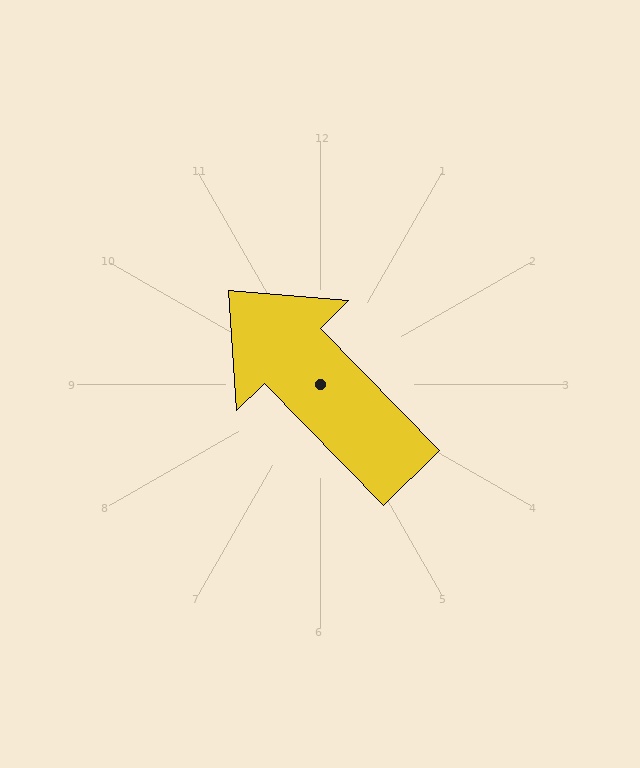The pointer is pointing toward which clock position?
Roughly 11 o'clock.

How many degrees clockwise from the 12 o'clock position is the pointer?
Approximately 316 degrees.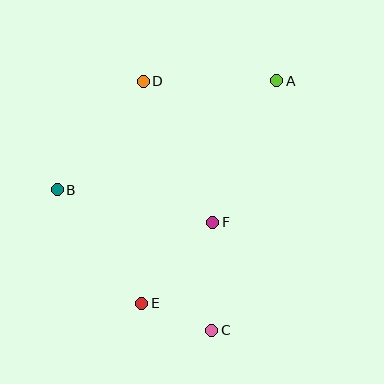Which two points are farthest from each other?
Points A and E are farthest from each other.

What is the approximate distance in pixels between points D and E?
The distance between D and E is approximately 222 pixels.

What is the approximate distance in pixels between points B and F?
The distance between B and F is approximately 159 pixels.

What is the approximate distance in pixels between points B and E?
The distance between B and E is approximately 141 pixels.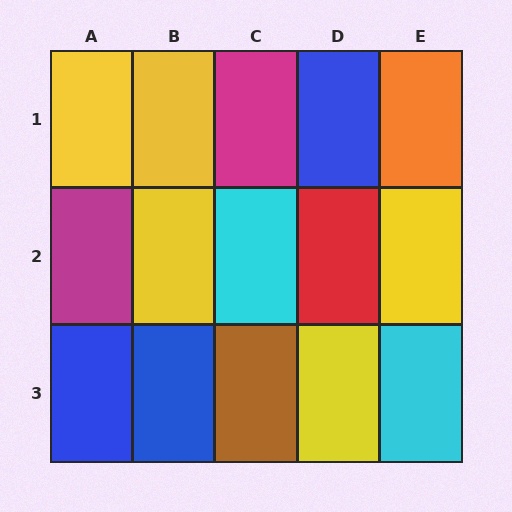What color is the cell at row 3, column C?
Brown.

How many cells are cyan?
2 cells are cyan.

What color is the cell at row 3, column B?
Blue.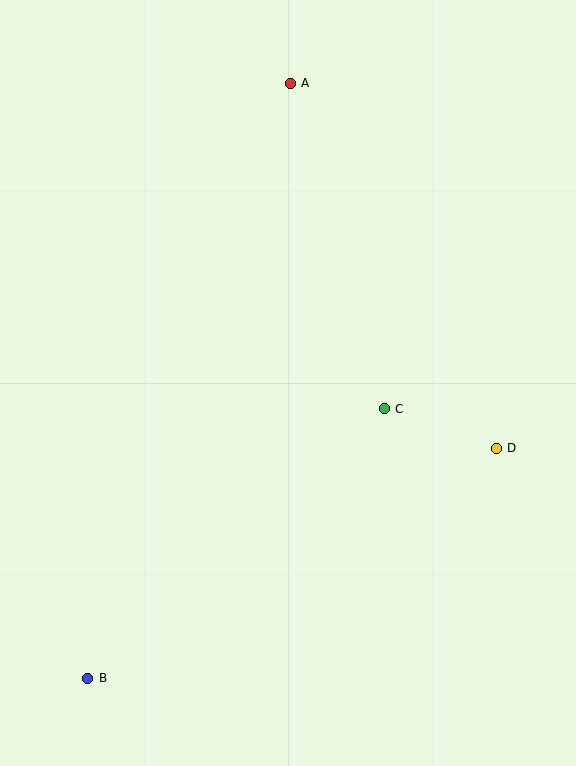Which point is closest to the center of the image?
Point C at (384, 409) is closest to the center.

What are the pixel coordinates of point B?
Point B is at (88, 678).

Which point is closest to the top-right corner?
Point A is closest to the top-right corner.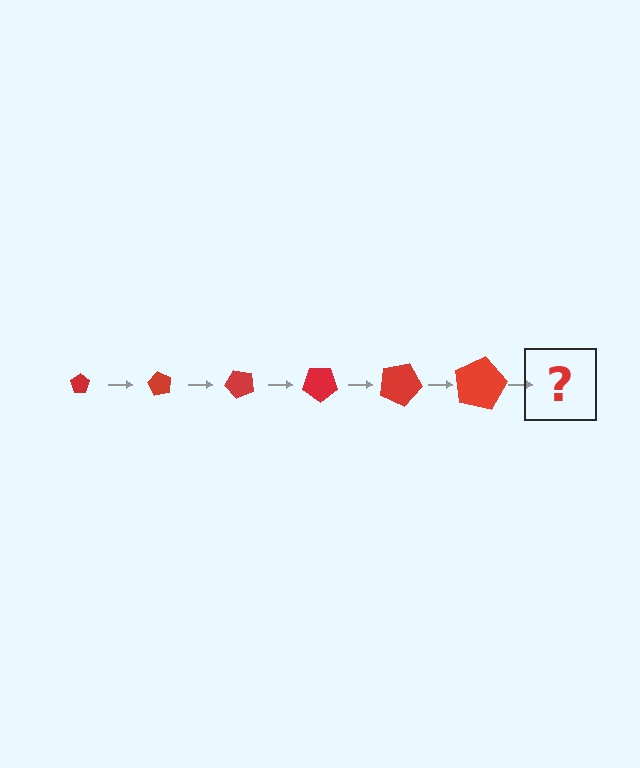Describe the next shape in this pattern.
It should be a pentagon, larger than the previous one and rotated 360 degrees from the start.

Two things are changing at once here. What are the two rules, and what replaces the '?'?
The two rules are that the pentagon grows larger each step and it rotates 60 degrees each step. The '?' should be a pentagon, larger than the previous one and rotated 360 degrees from the start.